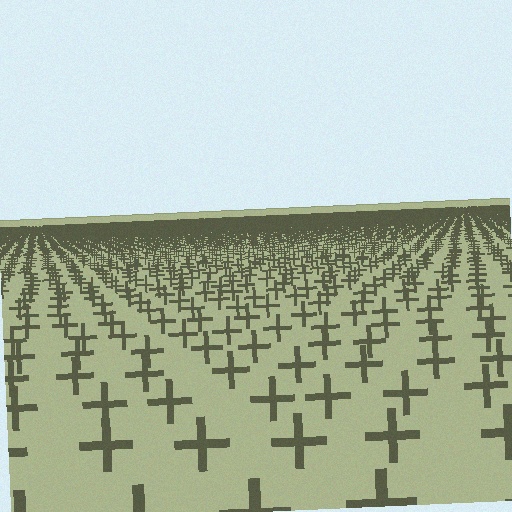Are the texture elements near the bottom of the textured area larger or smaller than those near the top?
Larger. Near the bottom, elements are closer to the viewer and appear at a bigger on-screen size.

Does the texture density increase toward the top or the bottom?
Density increases toward the top.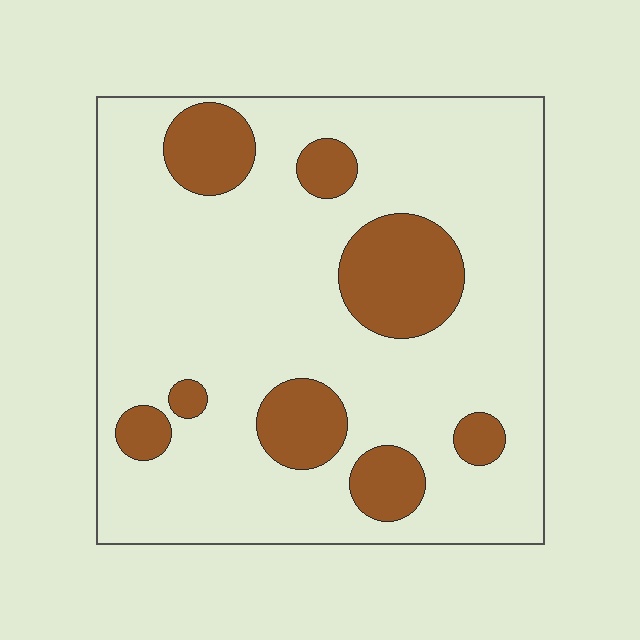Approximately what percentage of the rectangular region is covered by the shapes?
Approximately 20%.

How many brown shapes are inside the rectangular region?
8.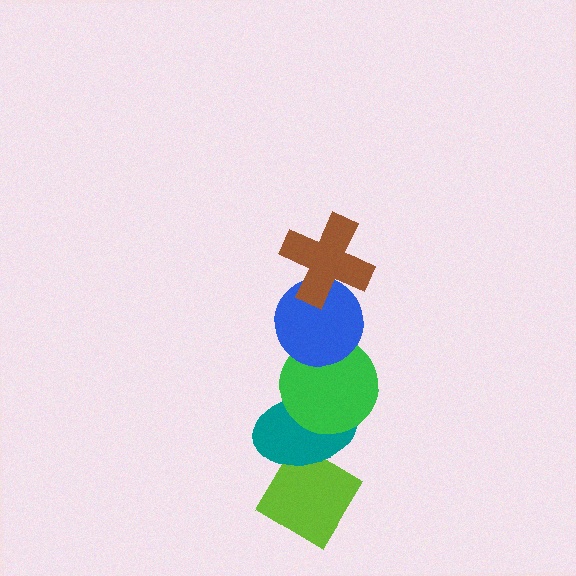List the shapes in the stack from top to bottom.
From top to bottom: the brown cross, the blue circle, the green circle, the teal ellipse, the lime diamond.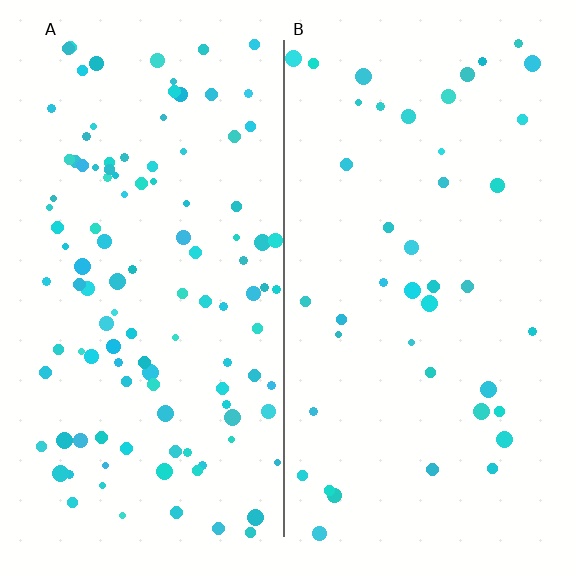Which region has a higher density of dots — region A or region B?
A (the left).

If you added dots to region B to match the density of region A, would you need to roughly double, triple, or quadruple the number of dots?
Approximately triple.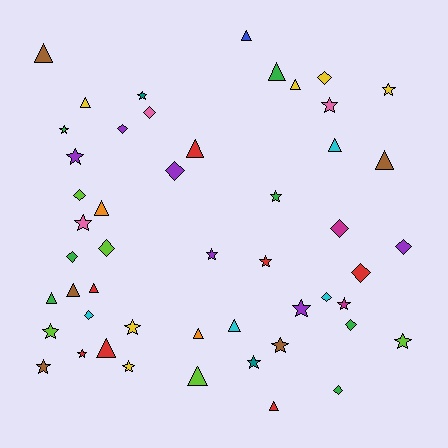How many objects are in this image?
There are 50 objects.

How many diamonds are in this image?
There are 14 diamonds.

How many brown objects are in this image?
There are 5 brown objects.